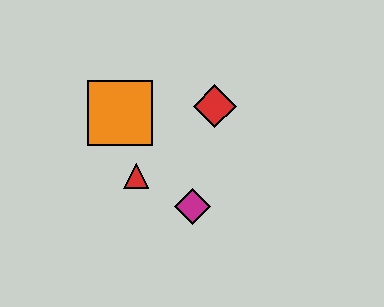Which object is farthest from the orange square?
The magenta diamond is farthest from the orange square.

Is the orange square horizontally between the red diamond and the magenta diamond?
No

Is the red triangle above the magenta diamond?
Yes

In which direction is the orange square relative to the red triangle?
The orange square is above the red triangle.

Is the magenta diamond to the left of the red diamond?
Yes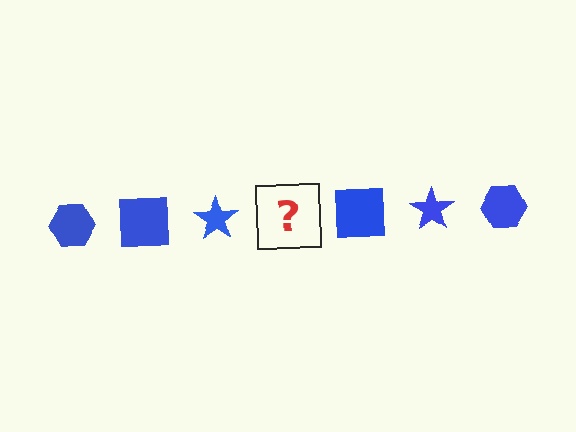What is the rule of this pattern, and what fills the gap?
The rule is that the pattern cycles through hexagon, square, star shapes in blue. The gap should be filled with a blue hexagon.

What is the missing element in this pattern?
The missing element is a blue hexagon.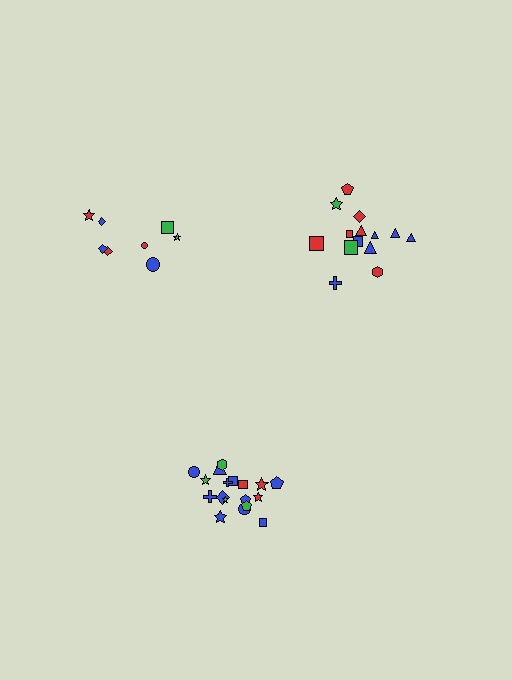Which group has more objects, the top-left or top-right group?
The top-right group.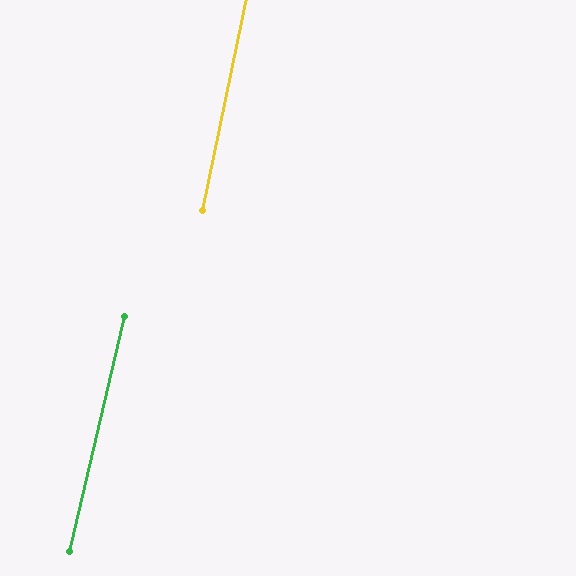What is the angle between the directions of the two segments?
Approximately 1 degree.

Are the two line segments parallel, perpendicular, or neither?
Parallel — their directions differ by only 1.3°.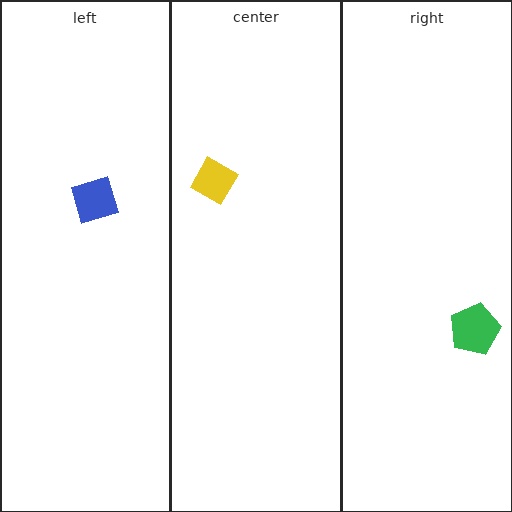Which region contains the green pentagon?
The right region.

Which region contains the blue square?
The left region.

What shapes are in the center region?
The yellow diamond.